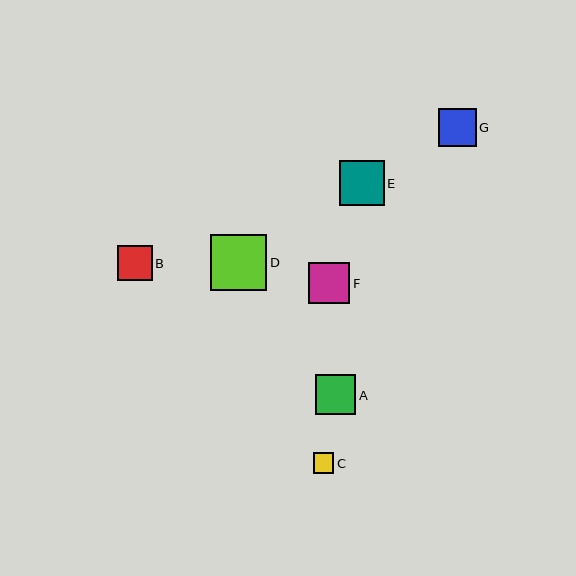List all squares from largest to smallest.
From largest to smallest: D, E, F, A, G, B, C.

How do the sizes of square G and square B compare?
Square G and square B are approximately the same size.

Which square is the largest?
Square D is the largest with a size of approximately 56 pixels.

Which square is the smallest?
Square C is the smallest with a size of approximately 20 pixels.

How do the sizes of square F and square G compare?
Square F and square G are approximately the same size.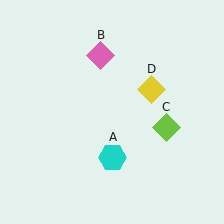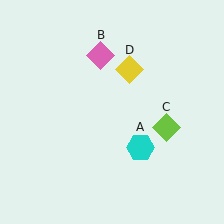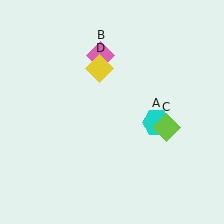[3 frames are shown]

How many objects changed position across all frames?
2 objects changed position: cyan hexagon (object A), yellow diamond (object D).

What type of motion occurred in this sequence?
The cyan hexagon (object A), yellow diamond (object D) rotated counterclockwise around the center of the scene.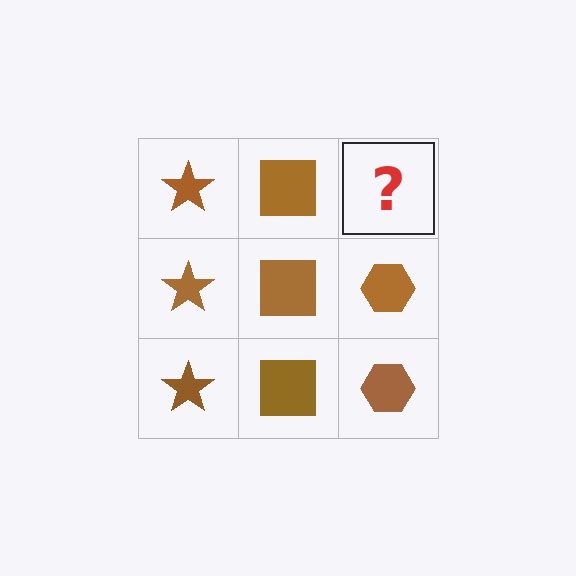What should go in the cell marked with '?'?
The missing cell should contain a brown hexagon.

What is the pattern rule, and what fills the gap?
The rule is that each column has a consistent shape. The gap should be filled with a brown hexagon.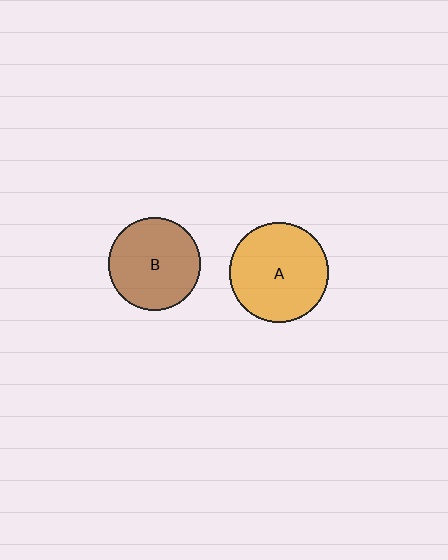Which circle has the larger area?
Circle A (orange).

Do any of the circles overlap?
No, none of the circles overlap.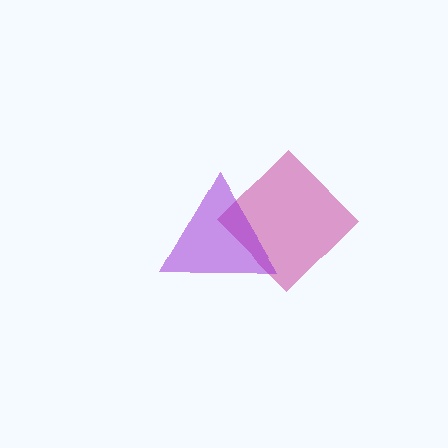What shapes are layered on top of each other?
The layered shapes are: a magenta diamond, a purple triangle.